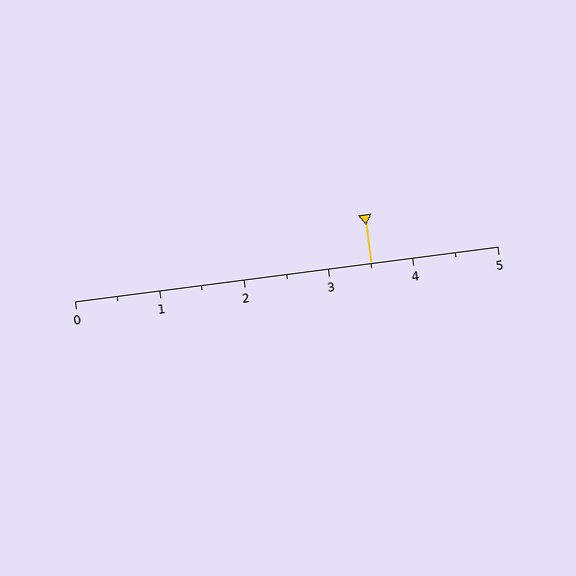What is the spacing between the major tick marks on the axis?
The major ticks are spaced 1 apart.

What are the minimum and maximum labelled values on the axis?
The axis runs from 0 to 5.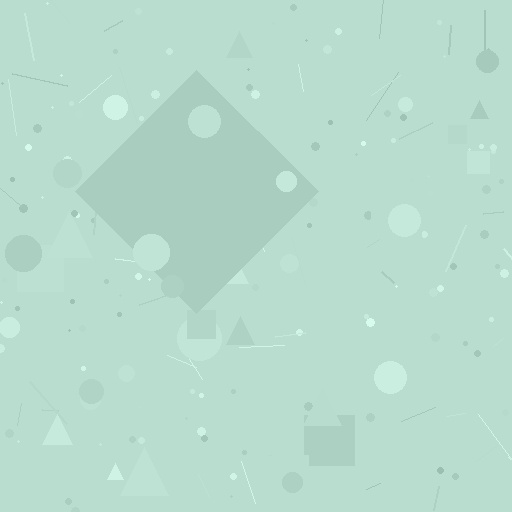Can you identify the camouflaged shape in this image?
The camouflaged shape is a diamond.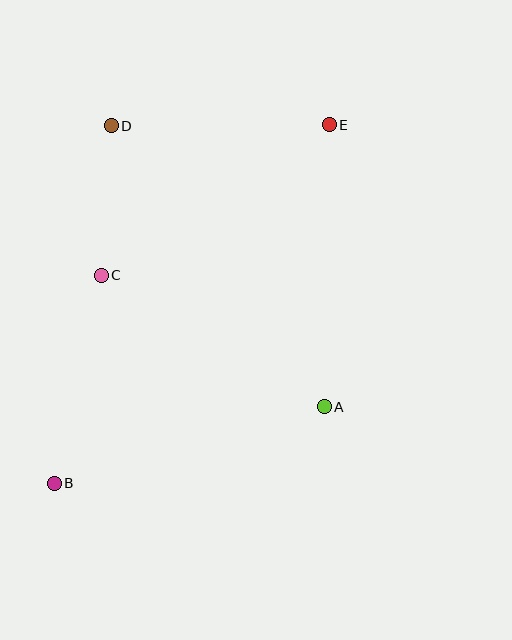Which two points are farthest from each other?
Points B and E are farthest from each other.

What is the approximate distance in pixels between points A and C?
The distance between A and C is approximately 259 pixels.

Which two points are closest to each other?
Points C and D are closest to each other.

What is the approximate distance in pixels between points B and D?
The distance between B and D is approximately 362 pixels.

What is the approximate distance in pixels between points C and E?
The distance between C and E is approximately 273 pixels.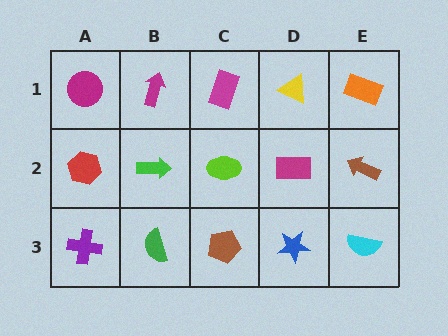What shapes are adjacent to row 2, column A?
A magenta circle (row 1, column A), a purple cross (row 3, column A), a green arrow (row 2, column B).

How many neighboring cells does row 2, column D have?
4.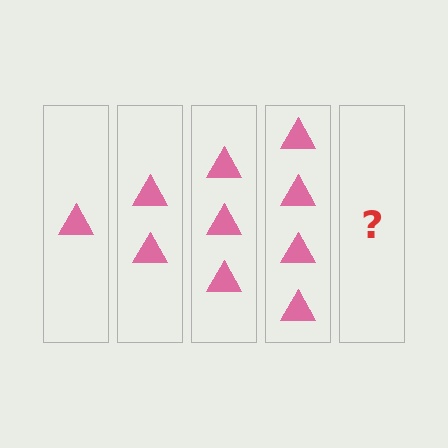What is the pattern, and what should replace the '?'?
The pattern is that each step adds one more triangle. The '?' should be 5 triangles.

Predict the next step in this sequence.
The next step is 5 triangles.